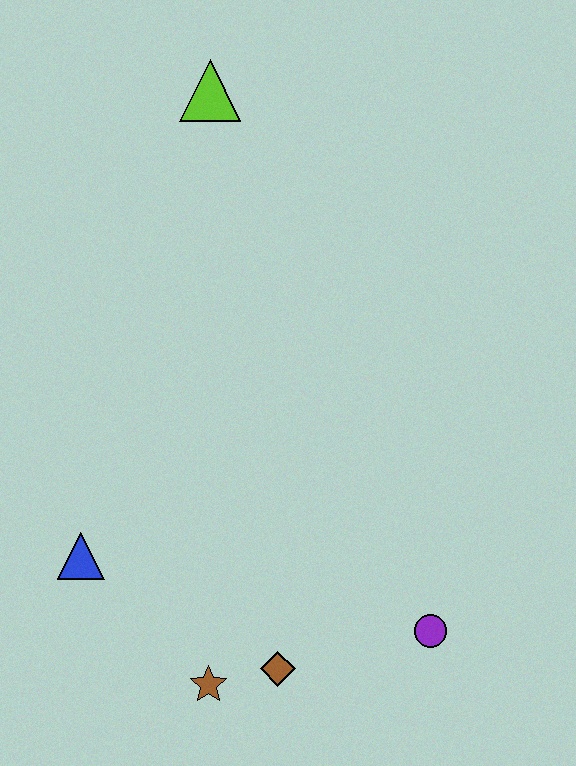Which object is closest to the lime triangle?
The blue triangle is closest to the lime triangle.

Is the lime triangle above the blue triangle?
Yes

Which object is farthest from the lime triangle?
The brown star is farthest from the lime triangle.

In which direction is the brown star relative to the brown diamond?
The brown star is to the left of the brown diamond.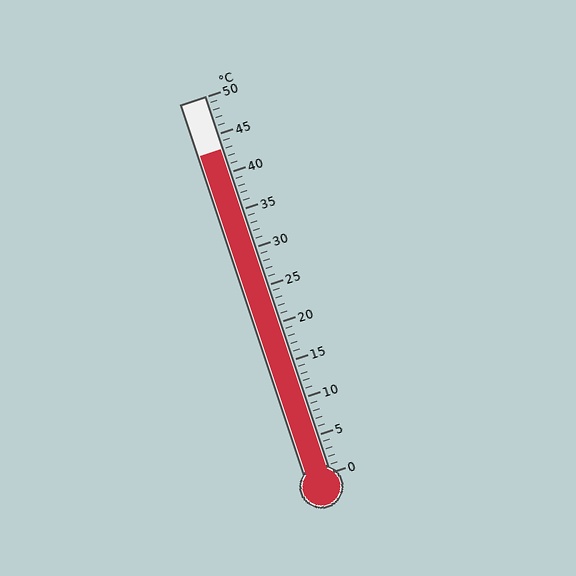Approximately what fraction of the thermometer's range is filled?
The thermometer is filled to approximately 85% of its range.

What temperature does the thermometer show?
The thermometer shows approximately 43°C.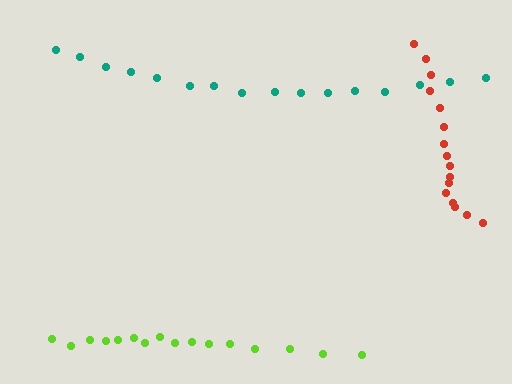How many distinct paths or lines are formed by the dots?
There are 3 distinct paths.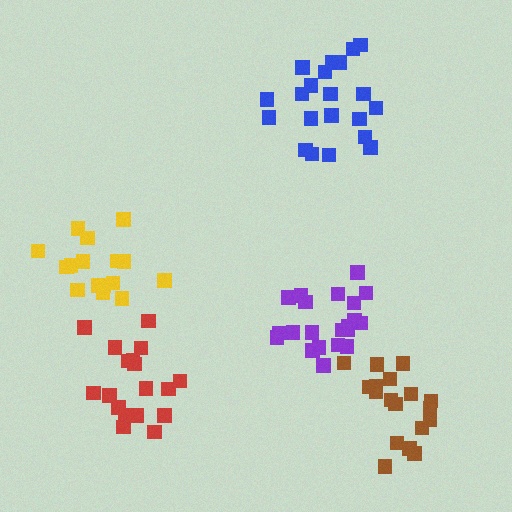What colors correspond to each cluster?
The clusters are colored: red, blue, purple, yellow, brown.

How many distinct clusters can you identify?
There are 5 distinct clusters.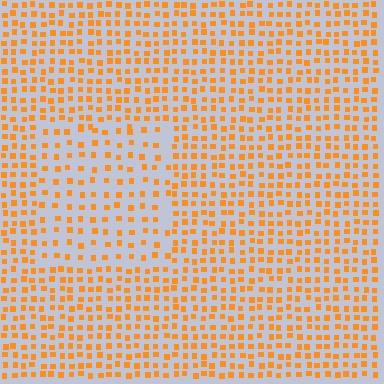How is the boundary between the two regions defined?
The boundary is defined by a change in element density (approximately 1.7x ratio). All elements are the same color, size, and shape.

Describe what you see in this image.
The image contains small orange elements arranged at two different densities. A rectangle-shaped region is visible where the elements are less densely packed than the surrounding area.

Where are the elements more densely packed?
The elements are more densely packed outside the rectangle boundary.